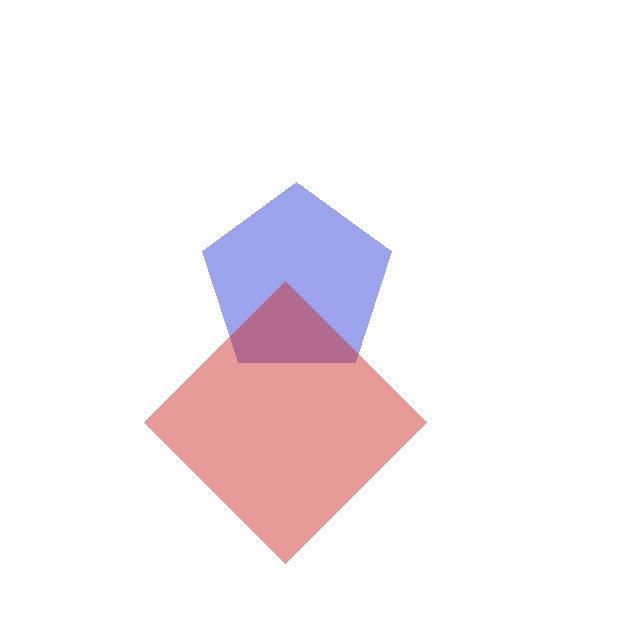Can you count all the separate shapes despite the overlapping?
Yes, there are 2 separate shapes.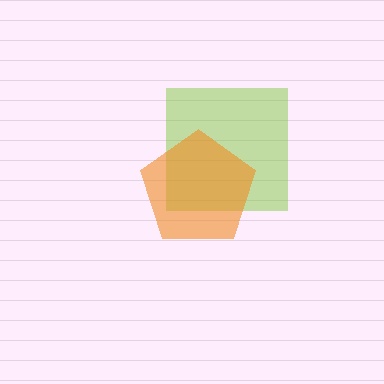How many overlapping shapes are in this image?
There are 2 overlapping shapes in the image.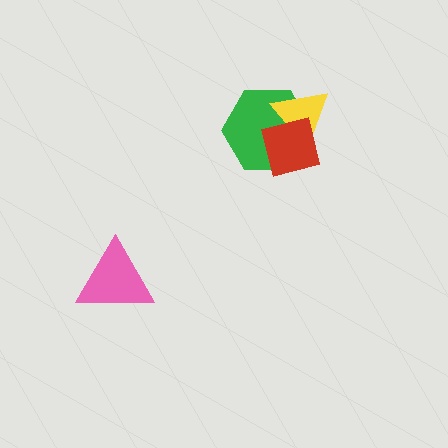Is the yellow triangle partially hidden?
Yes, it is partially covered by another shape.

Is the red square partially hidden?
No, no other shape covers it.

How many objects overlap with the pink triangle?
0 objects overlap with the pink triangle.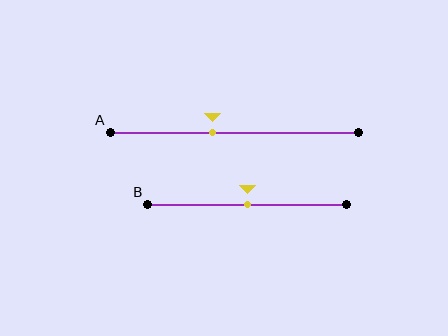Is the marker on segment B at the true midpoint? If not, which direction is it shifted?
Yes, the marker on segment B is at the true midpoint.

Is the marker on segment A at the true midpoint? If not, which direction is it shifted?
No, the marker on segment A is shifted to the left by about 9% of the segment length.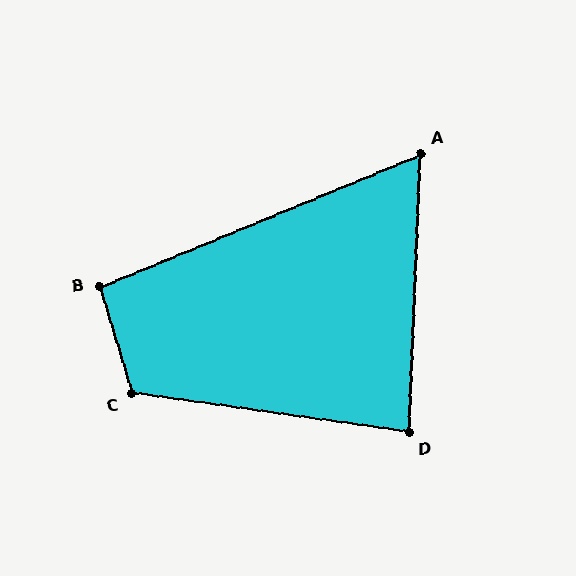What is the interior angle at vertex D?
Approximately 84 degrees (acute).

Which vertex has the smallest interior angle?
A, at approximately 65 degrees.